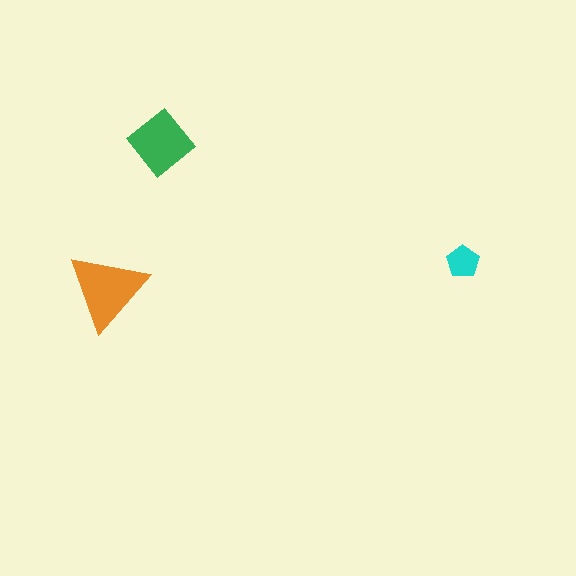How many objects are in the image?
There are 3 objects in the image.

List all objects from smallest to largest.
The cyan pentagon, the green diamond, the orange triangle.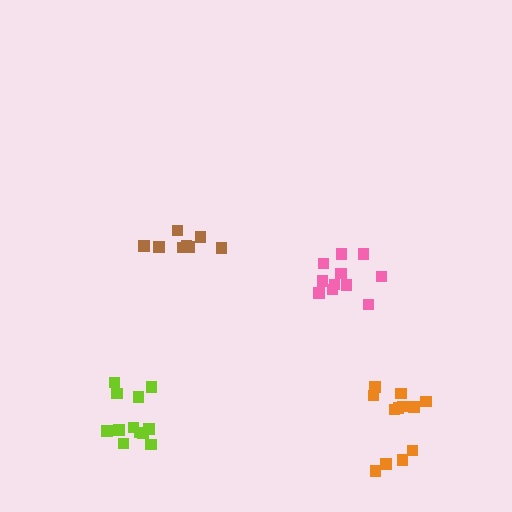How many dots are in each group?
Group 1: 12 dots, Group 2: 8 dots, Group 3: 11 dots, Group 4: 12 dots (43 total).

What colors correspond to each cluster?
The clusters are colored: lime, brown, pink, orange.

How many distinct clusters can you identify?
There are 4 distinct clusters.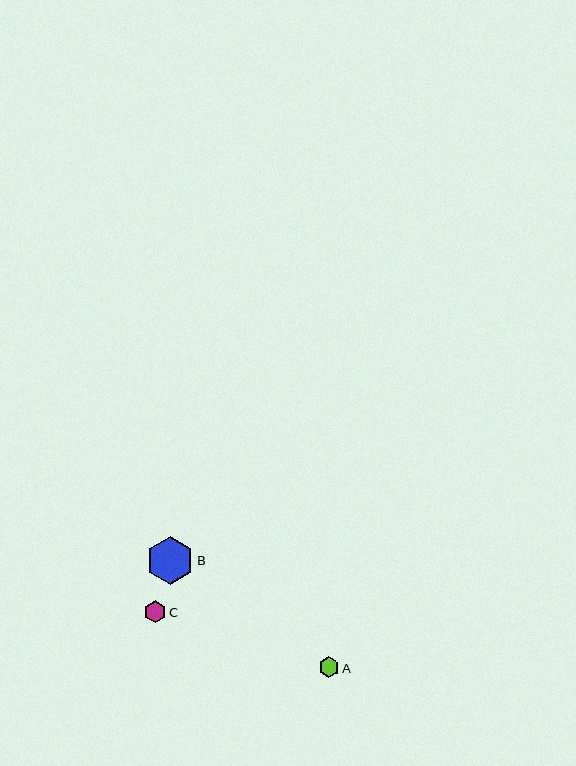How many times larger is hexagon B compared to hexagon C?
Hexagon B is approximately 2.2 times the size of hexagon C.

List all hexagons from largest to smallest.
From largest to smallest: B, C, A.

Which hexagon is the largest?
Hexagon B is the largest with a size of approximately 48 pixels.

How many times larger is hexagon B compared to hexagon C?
Hexagon B is approximately 2.2 times the size of hexagon C.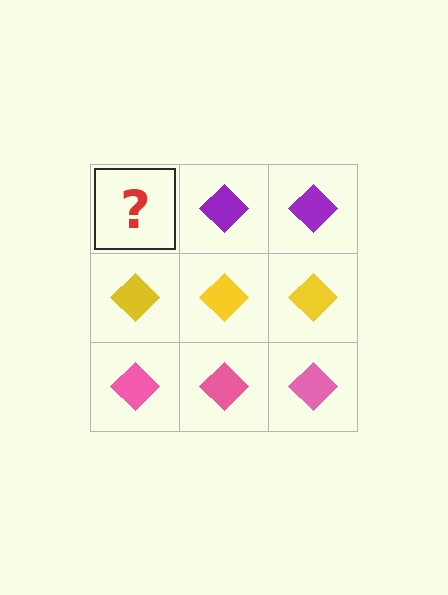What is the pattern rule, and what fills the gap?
The rule is that each row has a consistent color. The gap should be filled with a purple diamond.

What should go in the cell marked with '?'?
The missing cell should contain a purple diamond.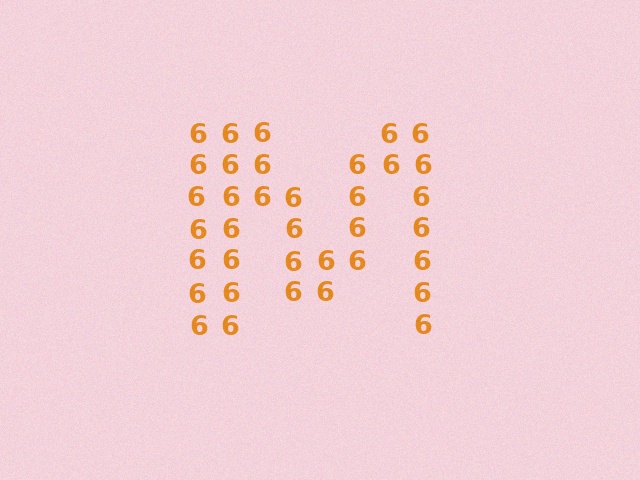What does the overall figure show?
The overall figure shows the letter M.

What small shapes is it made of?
It is made of small digit 6's.